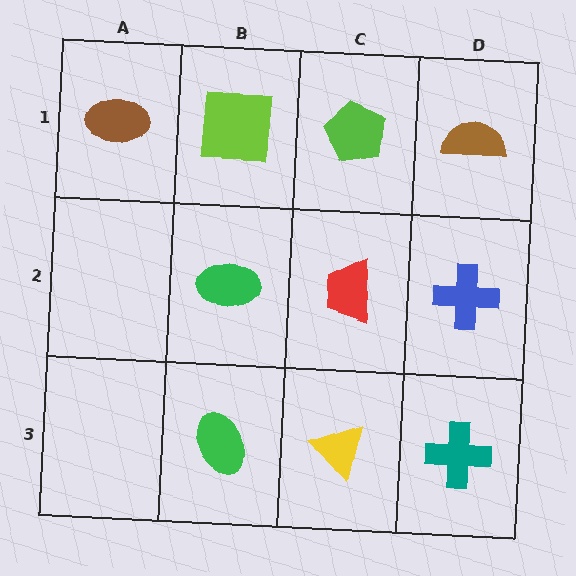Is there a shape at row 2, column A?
No, that cell is empty.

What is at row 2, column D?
A blue cross.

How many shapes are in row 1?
4 shapes.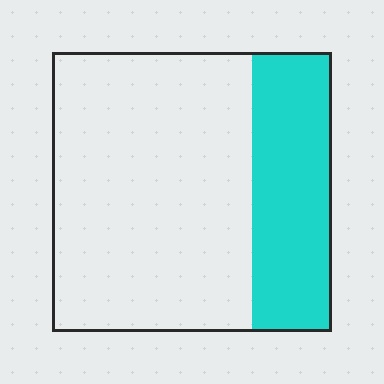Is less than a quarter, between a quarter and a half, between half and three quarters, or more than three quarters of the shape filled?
Between a quarter and a half.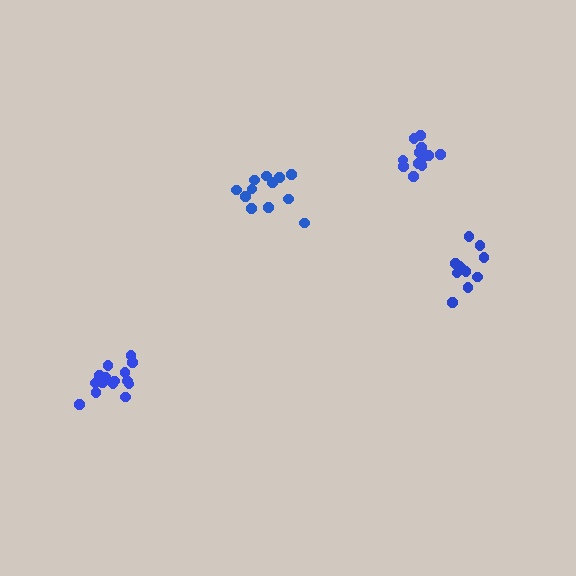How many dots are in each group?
Group 1: 15 dots, Group 2: 12 dots, Group 3: 12 dots, Group 4: 11 dots (50 total).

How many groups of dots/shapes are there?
There are 4 groups.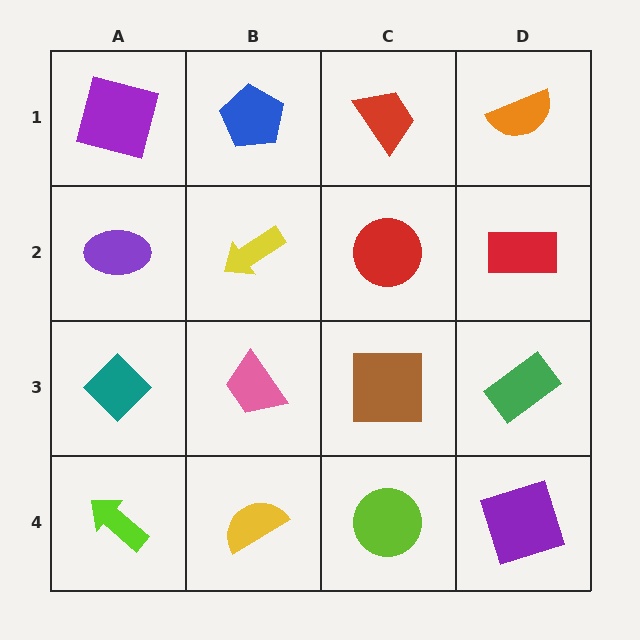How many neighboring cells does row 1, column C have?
3.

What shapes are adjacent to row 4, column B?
A pink trapezoid (row 3, column B), a lime arrow (row 4, column A), a lime circle (row 4, column C).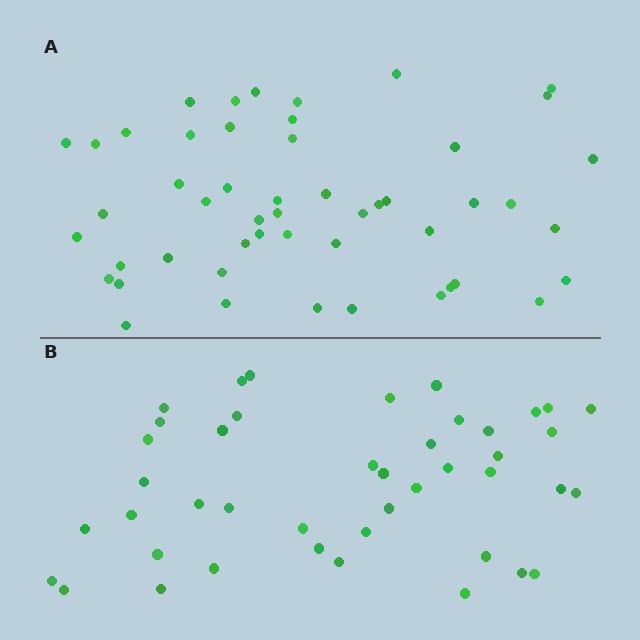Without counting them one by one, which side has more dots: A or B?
Region A (the top region) has more dots.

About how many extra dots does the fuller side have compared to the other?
Region A has roughly 8 or so more dots than region B.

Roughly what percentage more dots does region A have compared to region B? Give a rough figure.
About 15% more.